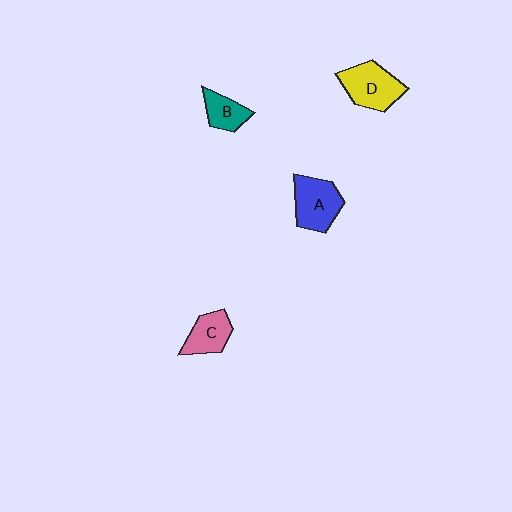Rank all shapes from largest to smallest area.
From largest to smallest: D (yellow), A (blue), C (pink), B (teal).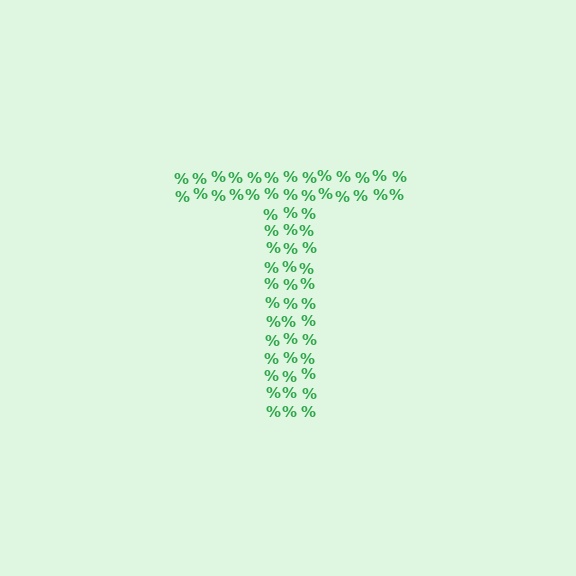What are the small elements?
The small elements are percent signs.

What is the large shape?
The large shape is the letter T.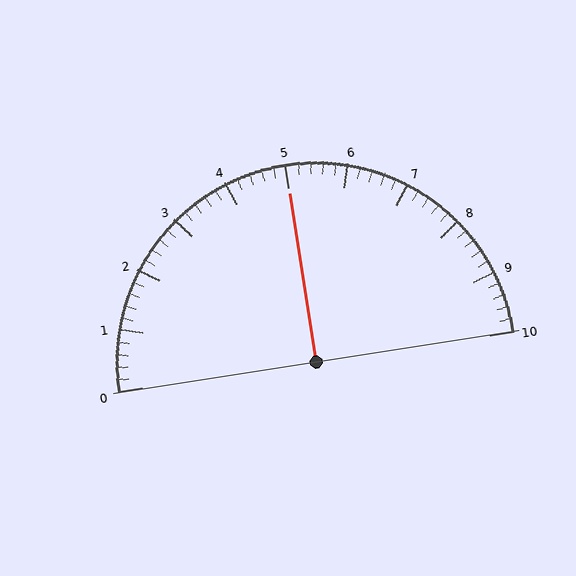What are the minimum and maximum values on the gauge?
The gauge ranges from 0 to 10.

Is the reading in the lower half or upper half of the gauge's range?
The reading is in the upper half of the range (0 to 10).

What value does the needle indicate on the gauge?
The needle indicates approximately 5.0.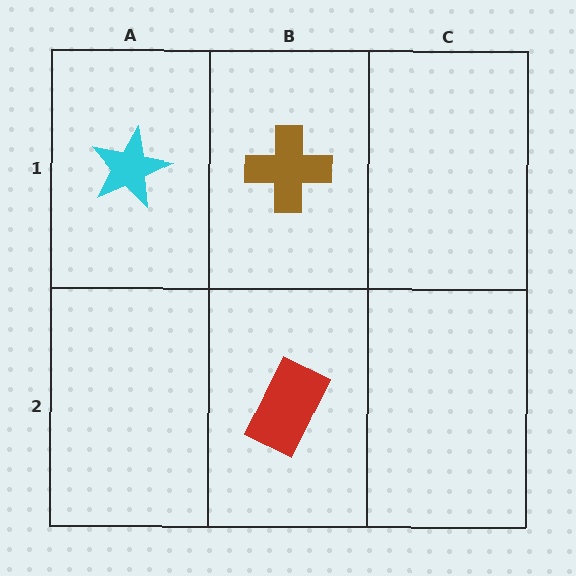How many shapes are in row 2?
1 shape.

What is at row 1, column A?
A cyan star.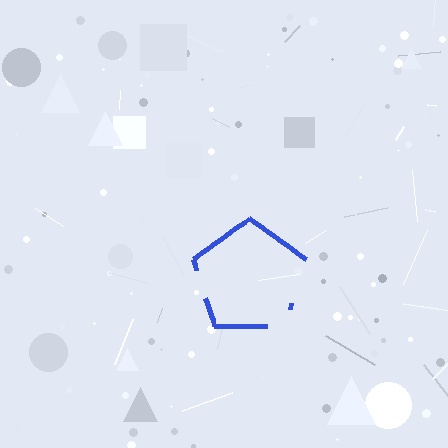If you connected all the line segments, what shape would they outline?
They would outline a pentagon.